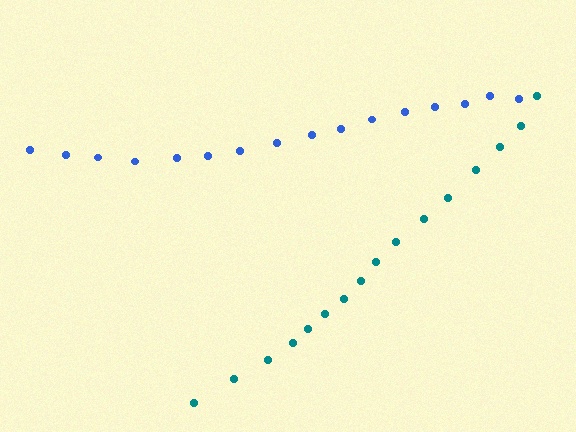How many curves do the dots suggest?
There are 2 distinct paths.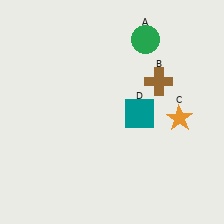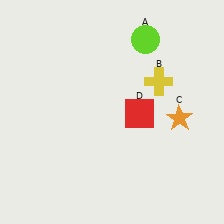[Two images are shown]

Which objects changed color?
A changed from green to lime. B changed from brown to yellow. D changed from teal to red.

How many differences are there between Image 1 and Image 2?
There are 3 differences between the two images.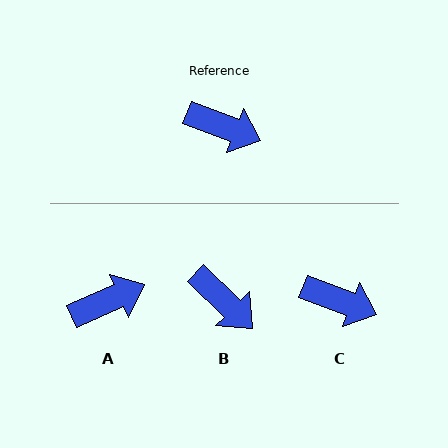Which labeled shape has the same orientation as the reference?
C.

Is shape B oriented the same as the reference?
No, it is off by about 23 degrees.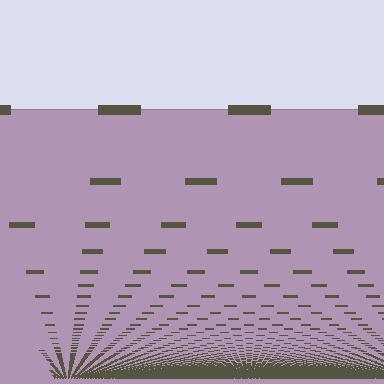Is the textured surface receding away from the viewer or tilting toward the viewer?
The surface appears to tilt toward the viewer. Texture elements get larger and sparser toward the top.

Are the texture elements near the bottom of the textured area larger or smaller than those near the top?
Smaller. The gradient is inverted — elements near the bottom are smaller and denser.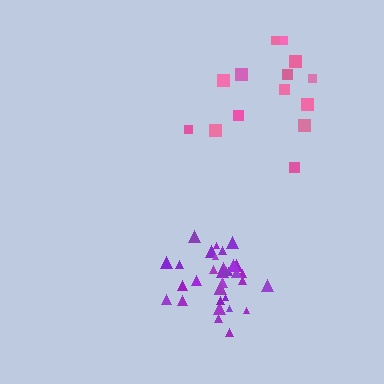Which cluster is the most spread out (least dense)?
Pink.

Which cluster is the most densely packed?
Purple.